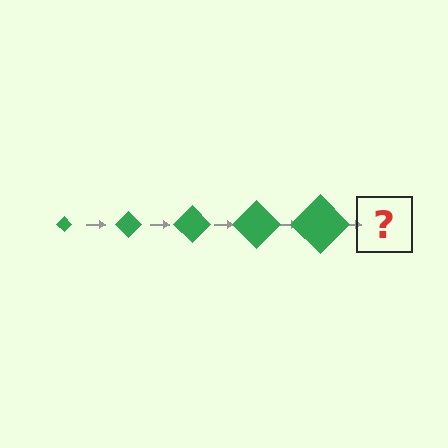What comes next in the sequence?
The next element should be a green diamond, larger than the previous one.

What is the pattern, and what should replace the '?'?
The pattern is that the diamond gets progressively larger each step. The '?' should be a green diamond, larger than the previous one.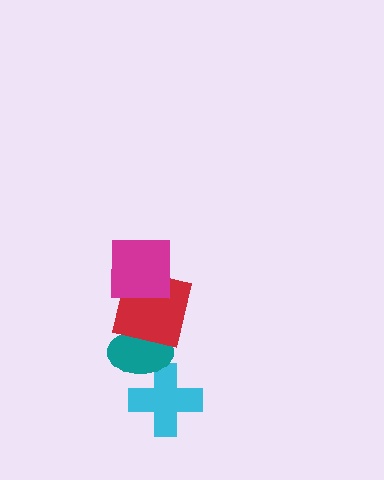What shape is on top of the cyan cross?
The teal ellipse is on top of the cyan cross.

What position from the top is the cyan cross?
The cyan cross is 4th from the top.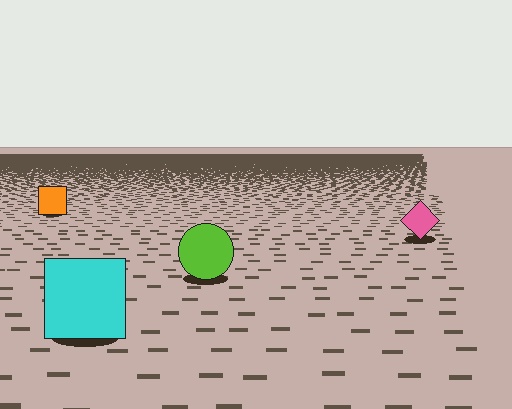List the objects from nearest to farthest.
From nearest to farthest: the cyan square, the lime circle, the pink diamond, the orange square.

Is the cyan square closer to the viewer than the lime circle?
Yes. The cyan square is closer — you can tell from the texture gradient: the ground texture is coarser near it.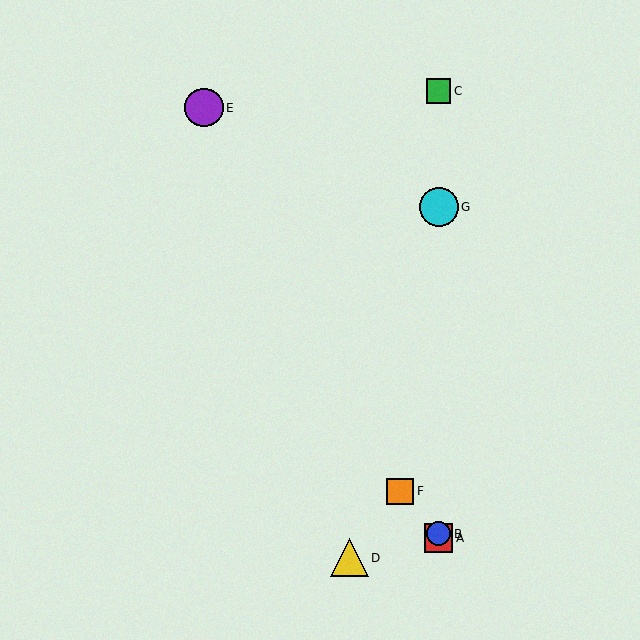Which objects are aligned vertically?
Objects A, B, C, G are aligned vertically.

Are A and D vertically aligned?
No, A is at x≈439 and D is at x≈349.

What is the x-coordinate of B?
Object B is at x≈439.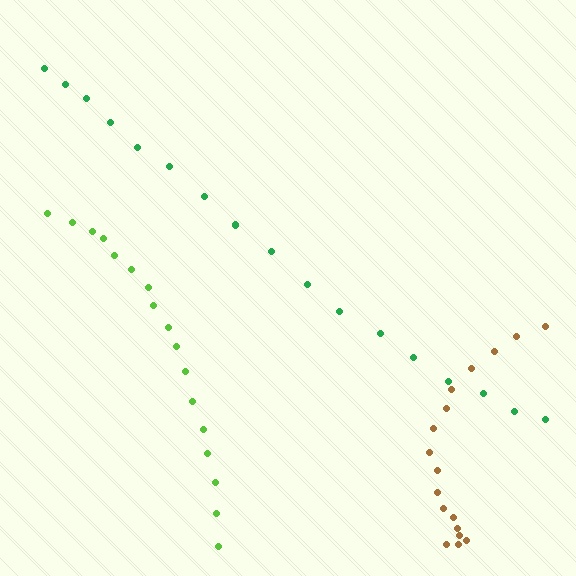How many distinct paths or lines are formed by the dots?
There are 3 distinct paths.